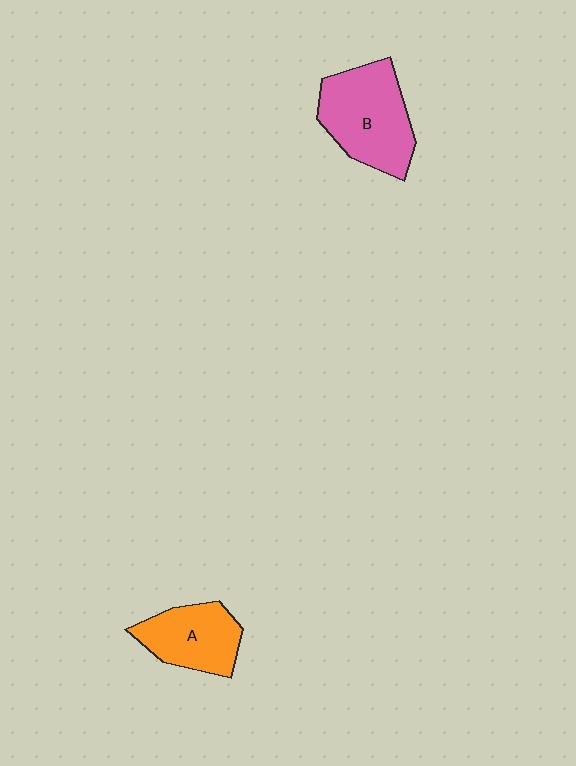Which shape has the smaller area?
Shape A (orange).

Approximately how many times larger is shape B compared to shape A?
Approximately 1.4 times.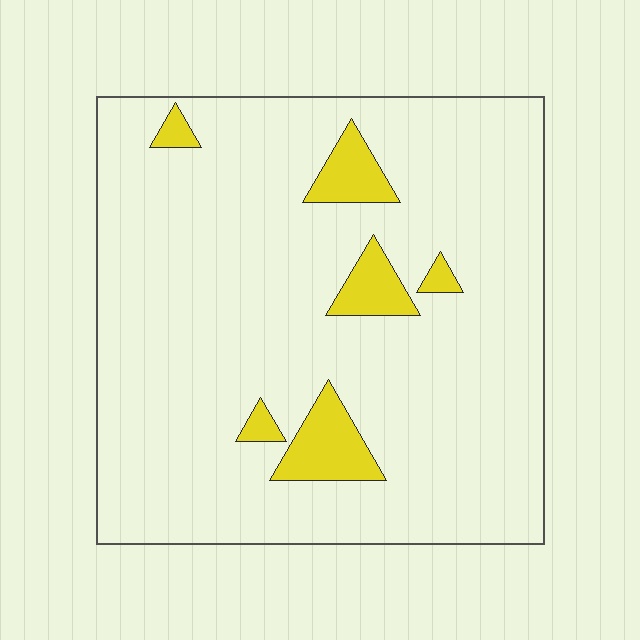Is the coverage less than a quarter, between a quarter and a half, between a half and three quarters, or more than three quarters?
Less than a quarter.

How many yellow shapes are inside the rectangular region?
6.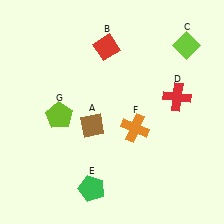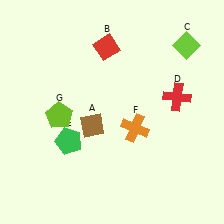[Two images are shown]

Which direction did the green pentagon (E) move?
The green pentagon (E) moved up.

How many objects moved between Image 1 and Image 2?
1 object moved between the two images.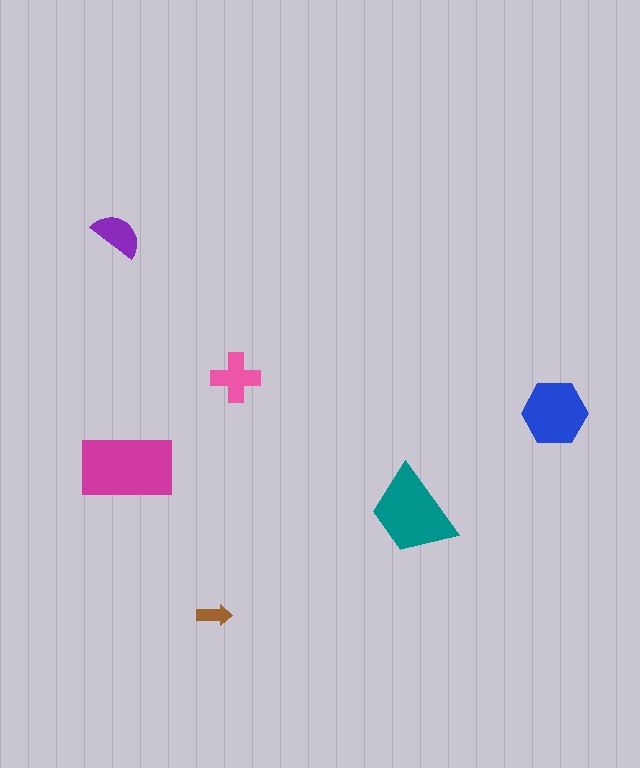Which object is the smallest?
The brown arrow.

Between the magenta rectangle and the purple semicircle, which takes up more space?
The magenta rectangle.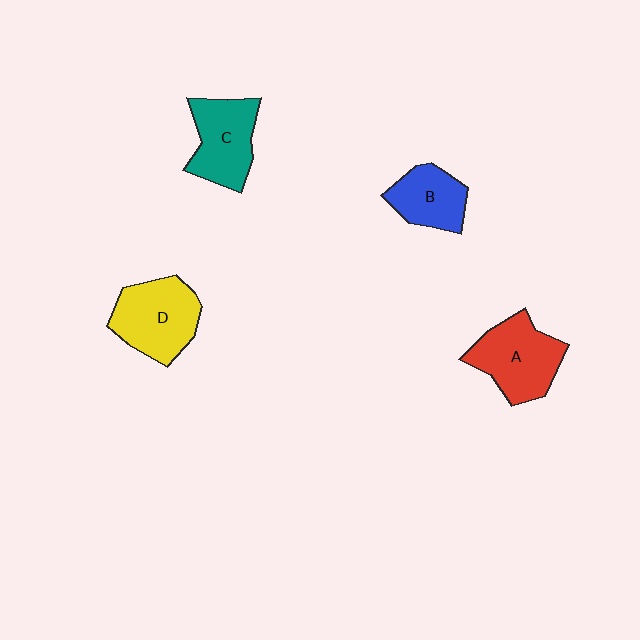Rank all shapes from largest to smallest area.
From largest to smallest: D (yellow), A (red), C (teal), B (blue).